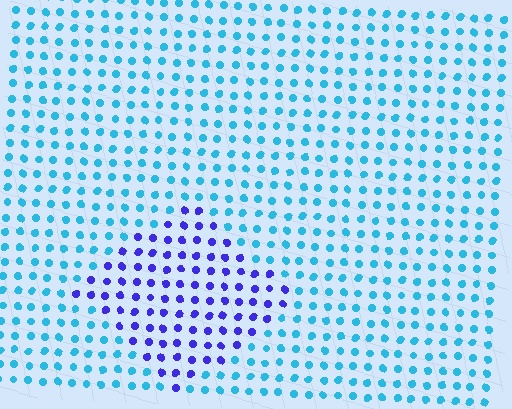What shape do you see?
I see a diamond.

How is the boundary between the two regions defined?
The boundary is defined purely by a slight shift in hue (about 54 degrees). Spacing, size, and orientation are identical on both sides.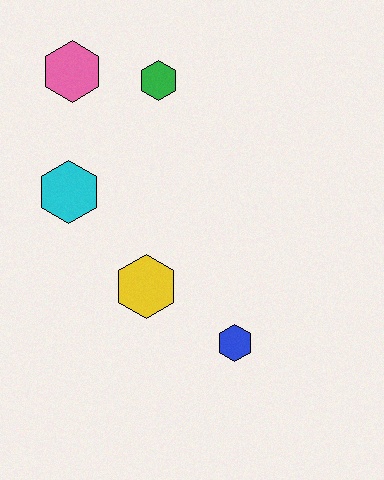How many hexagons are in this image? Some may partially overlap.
There are 5 hexagons.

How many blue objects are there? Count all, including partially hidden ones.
There is 1 blue object.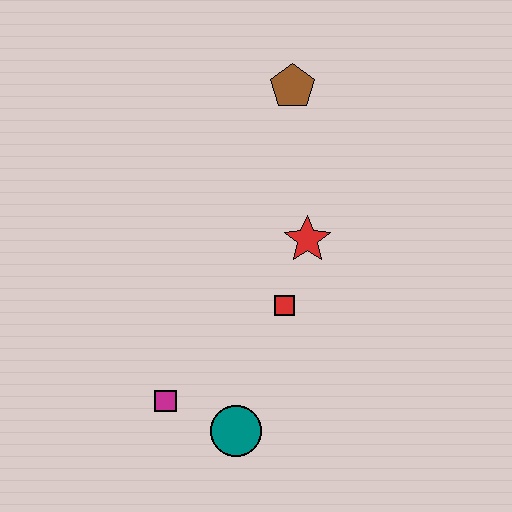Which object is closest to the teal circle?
The magenta square is closest to the teal circle.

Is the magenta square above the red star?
No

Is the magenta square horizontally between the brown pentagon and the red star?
No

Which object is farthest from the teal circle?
The brown pentagon is farthest from the teal circle.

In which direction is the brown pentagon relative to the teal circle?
The brown pentagon is above the teal circle.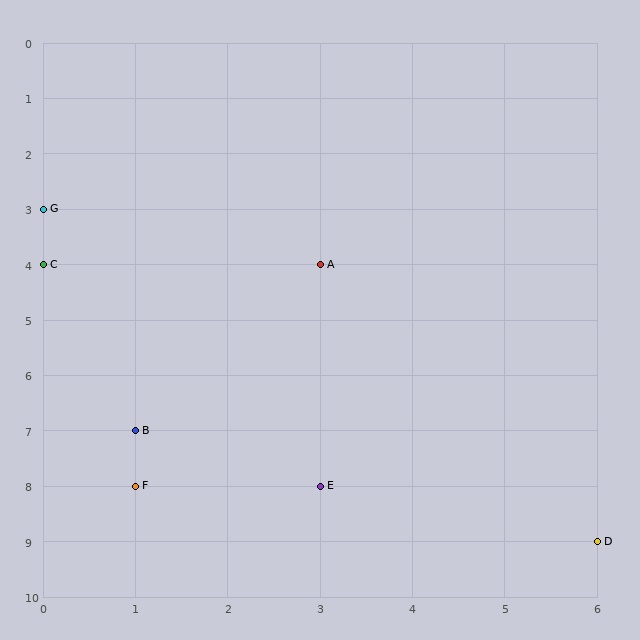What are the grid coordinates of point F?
Point F is at grid coordinates (1, 8).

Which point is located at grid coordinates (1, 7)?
Point B is at (1, 7).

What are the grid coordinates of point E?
Point E is at grid coordinates (3, 8).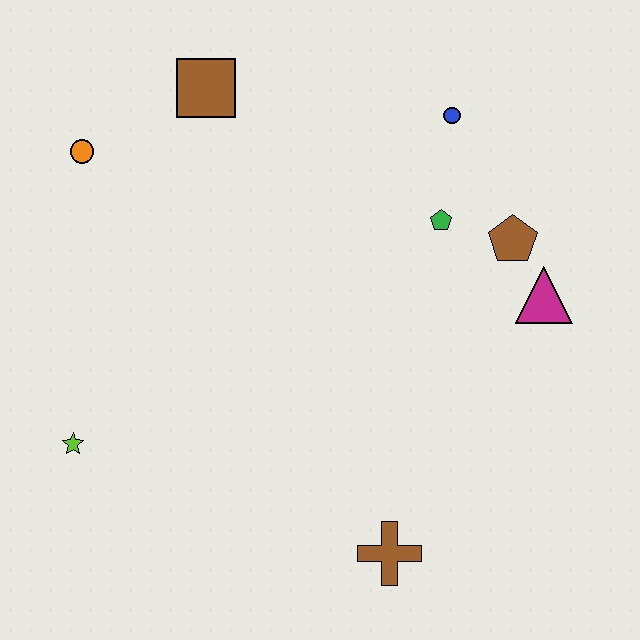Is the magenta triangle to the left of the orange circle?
No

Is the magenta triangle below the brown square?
Yes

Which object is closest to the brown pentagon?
The magenta triangle is closest to the brown pentagon.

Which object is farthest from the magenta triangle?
The lime star is farthest from the magenta triangle.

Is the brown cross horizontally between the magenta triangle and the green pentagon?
No